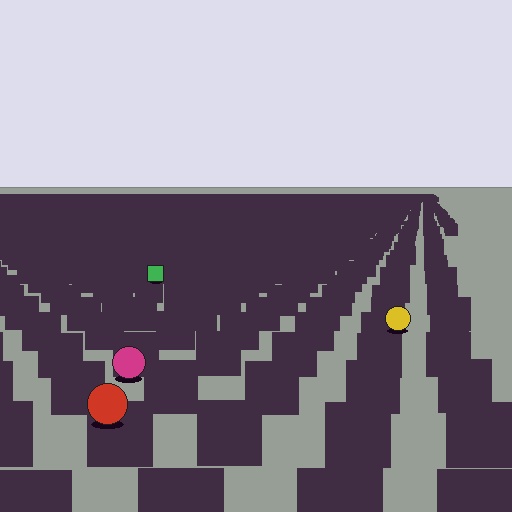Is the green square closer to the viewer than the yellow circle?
No. The yellow circle is closer — you can tell from the texture gradient: the ground texture is coarser near it.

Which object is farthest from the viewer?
The green square is farthest from the viewer. It appears smaller and the ground texture around it is denser.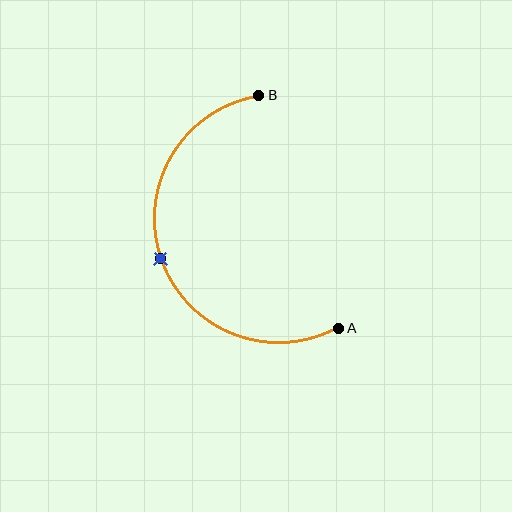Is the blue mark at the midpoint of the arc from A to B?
Yes. The blue mark lies on the arc at equal arc-length from both A and B — it is the arc midpoint.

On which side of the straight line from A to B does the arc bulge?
The arc bulges to the left of the straight line connecting A and B.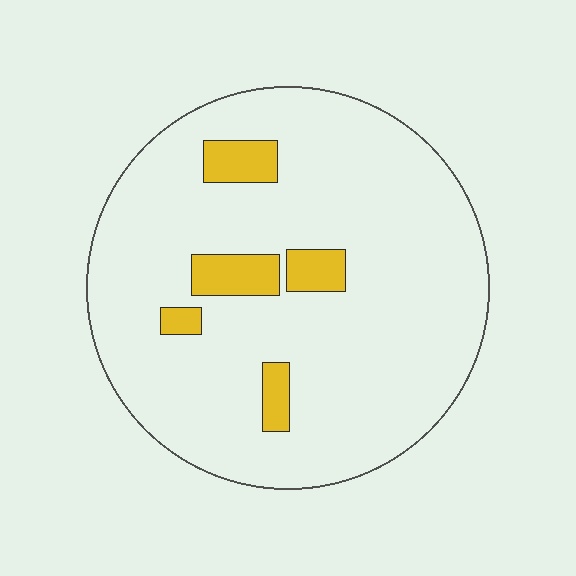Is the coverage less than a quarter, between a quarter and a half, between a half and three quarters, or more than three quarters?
Less than a quarter.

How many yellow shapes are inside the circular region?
5.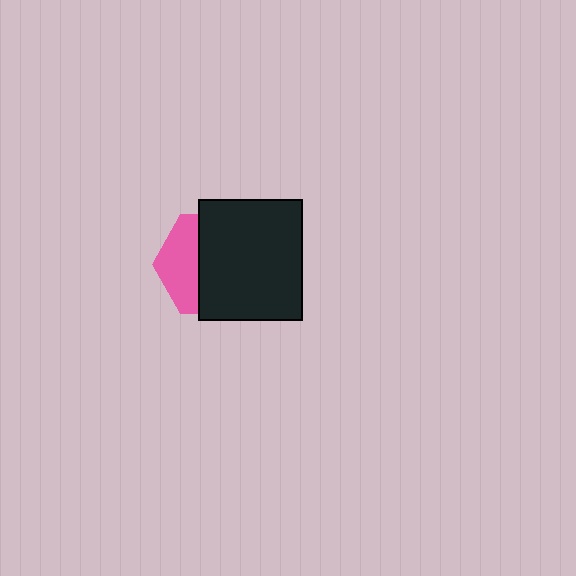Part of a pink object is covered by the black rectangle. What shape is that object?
It is a hexagon.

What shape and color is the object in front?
The object in front is a black rectangle.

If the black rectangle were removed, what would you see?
You would see the complete pink hexagon.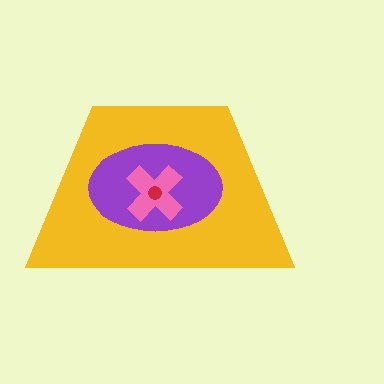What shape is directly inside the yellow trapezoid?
The purple ellipse.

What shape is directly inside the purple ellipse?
The pink cross.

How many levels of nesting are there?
4.